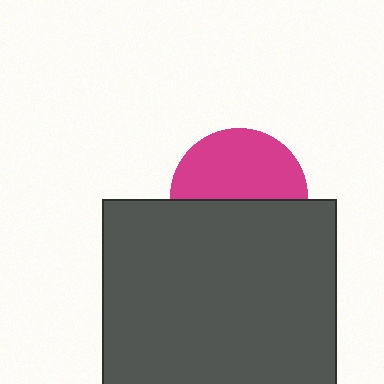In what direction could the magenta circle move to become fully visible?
The magenta circle could move up. That would shift it out from behind the dark gray rectangle entirely.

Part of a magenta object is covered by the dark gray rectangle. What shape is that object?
It is a circle.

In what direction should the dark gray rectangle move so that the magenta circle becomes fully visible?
The dark gray rectangle should move down. That is the shortest direction to clear the overlap and leave the magenta circle fully visible.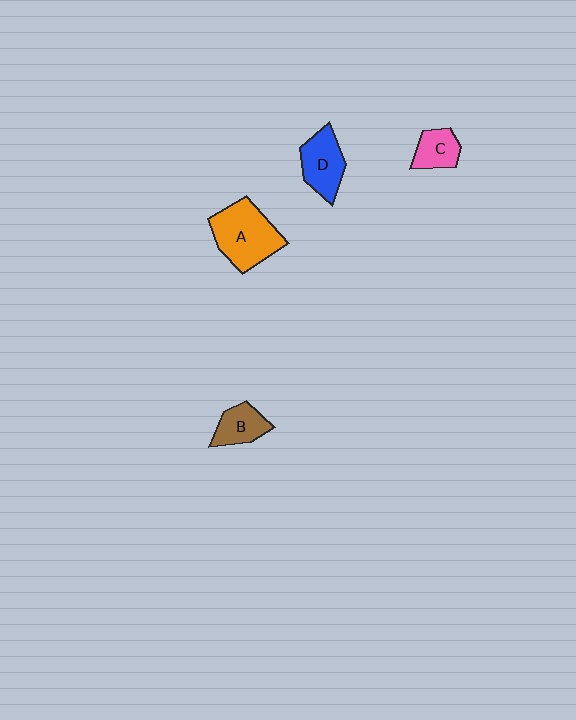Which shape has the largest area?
Shape A (orange).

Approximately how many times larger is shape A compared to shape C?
Approximately 2.2 times.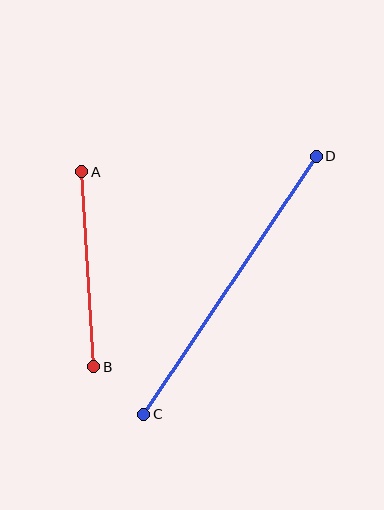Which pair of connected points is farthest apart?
Points C and D are farthest apart.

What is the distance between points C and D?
The distance is approximately 311 pixels.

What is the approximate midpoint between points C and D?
The midpoint is at approximately (230, 285) pixels.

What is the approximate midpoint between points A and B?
The midpoint is at approximately (88, 269) pixels.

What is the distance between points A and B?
The distance is approximately 195 pixels.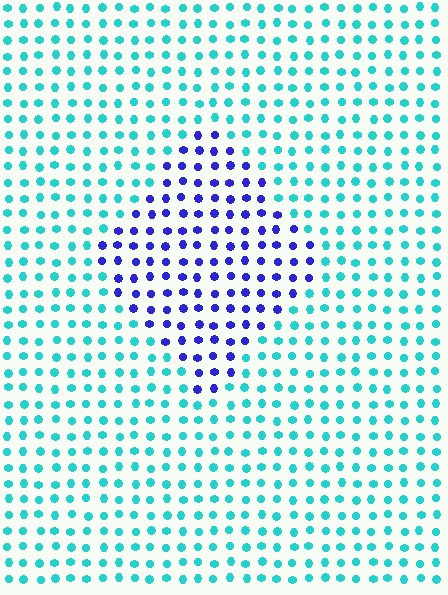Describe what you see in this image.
The image is filled with small cyan elements in a uniform arrangement. A diamond-shaped region is visible where the elements are tinted to a slightly different hue, forming a subtle color boundary.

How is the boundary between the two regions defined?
The boundary is defined purely by a slight shift in hue (about 66 degrees). Spacing, size, and orientation are identical on both sides.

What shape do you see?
I see a diamond.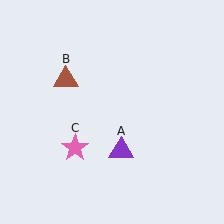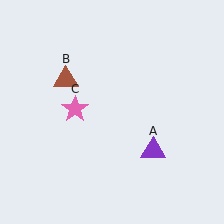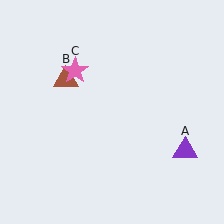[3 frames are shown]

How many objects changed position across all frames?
2 objects changed position: purple triangle (object A), pink star (object C).